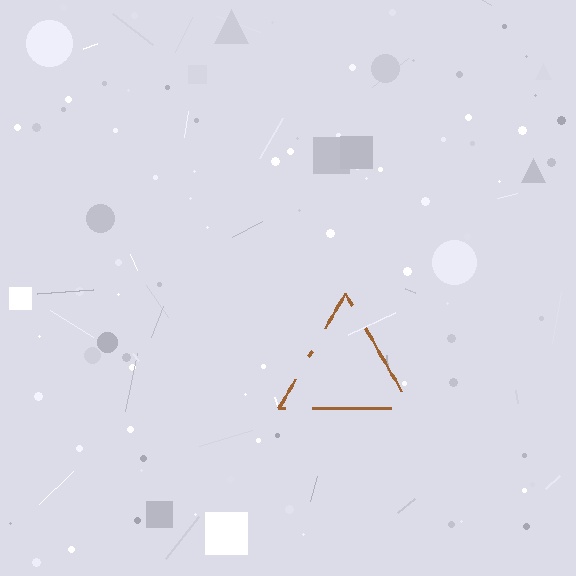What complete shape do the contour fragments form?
The contour fragments form a triangle.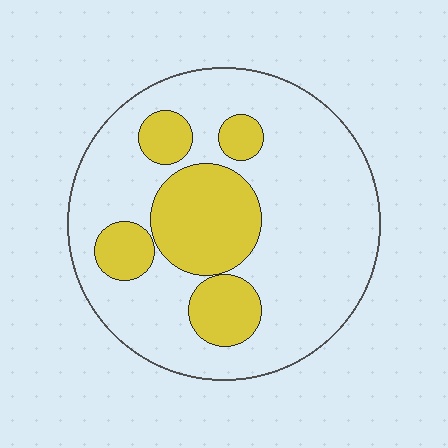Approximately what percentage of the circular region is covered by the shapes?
Approximately 25%.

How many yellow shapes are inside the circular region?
5.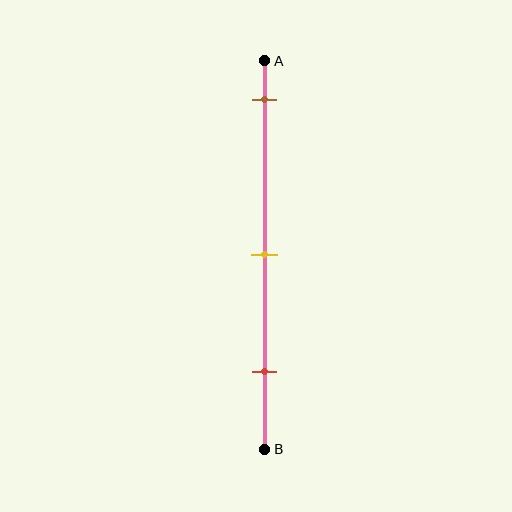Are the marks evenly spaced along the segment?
Yes, the marks are approximately evenly spaced.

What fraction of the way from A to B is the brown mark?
The brown mark is approximately 10% (0.1) of the way from A to B.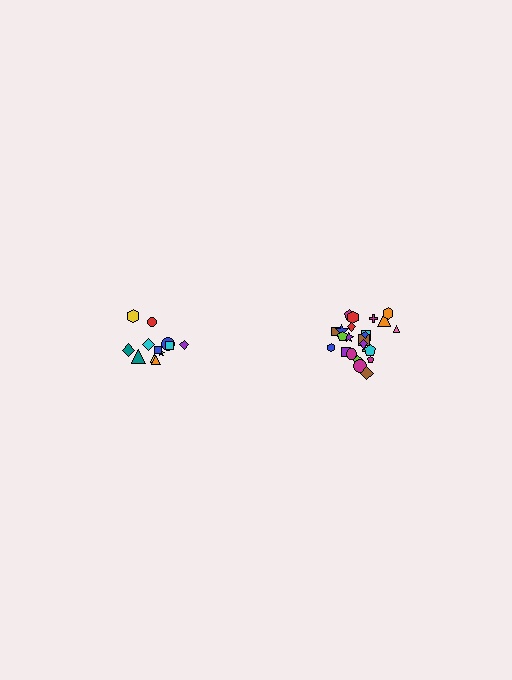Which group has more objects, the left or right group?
The right group.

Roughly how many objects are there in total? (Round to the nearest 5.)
Roughly 35 objects in total.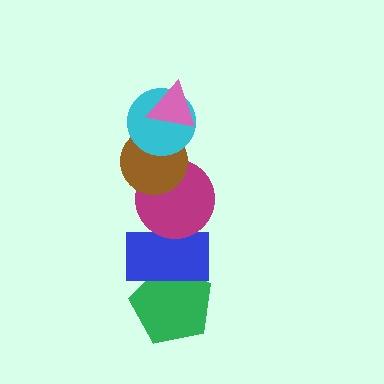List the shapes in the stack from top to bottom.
From top to bottom: the pink triangle, the cyan circle, the brown circle, the magenta circle, the blue rectangle, the green pentagon.